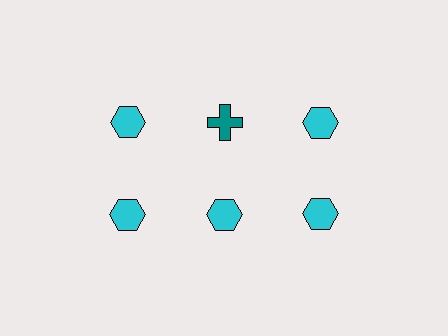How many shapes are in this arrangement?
There are 6 shapes arranged in a grid pattern.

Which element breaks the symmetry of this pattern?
The teal cross in the top row, second from left column breaks the symmetry. All other shapes are cyan hexagons.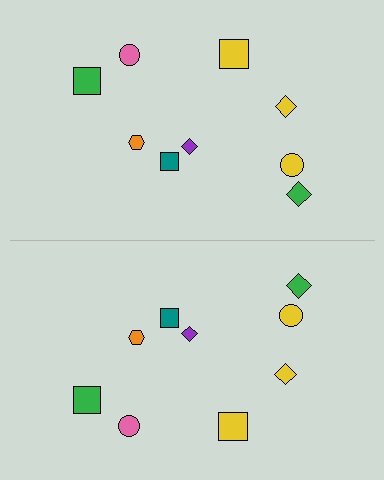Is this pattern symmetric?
Yes, this pattern has bilateral (reflection) symmetry.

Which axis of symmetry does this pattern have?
The pattern has a horizontal axis of symmetry running through the center of the image.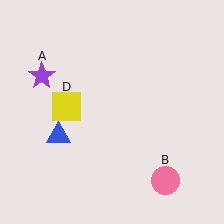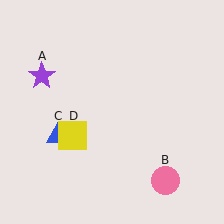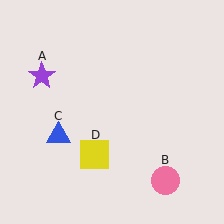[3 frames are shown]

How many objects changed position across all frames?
1 object changed position: yellow square (object D).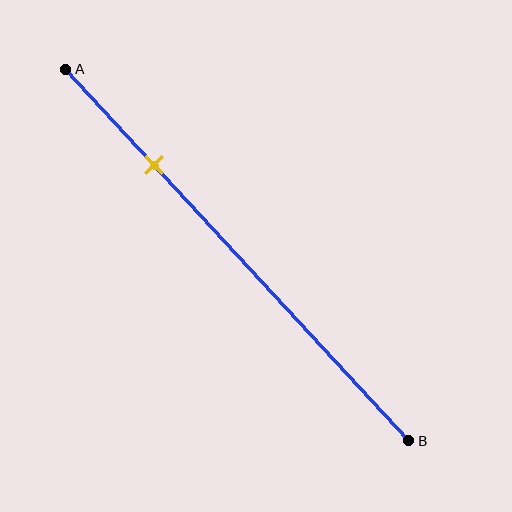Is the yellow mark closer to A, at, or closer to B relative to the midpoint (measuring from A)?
The yellow mark is closer to point A than the midpoint of segment AB.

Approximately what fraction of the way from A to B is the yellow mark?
The yellow mark is approximately 25% of the way from A to B.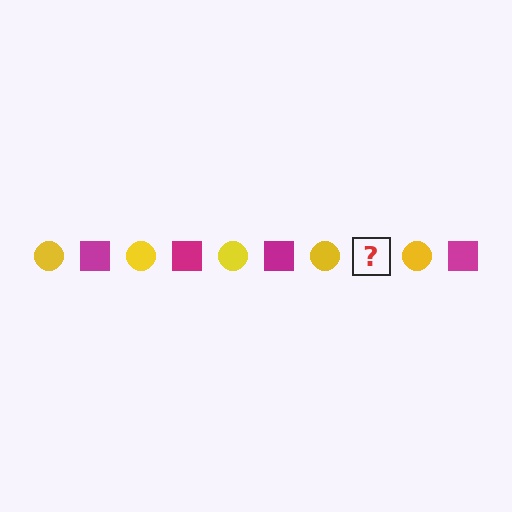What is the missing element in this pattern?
The missing element is a magenta square.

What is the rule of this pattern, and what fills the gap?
The rule is that the pattern alternates between yellow circle and magenta square. The gap should be filled with a magenta square.